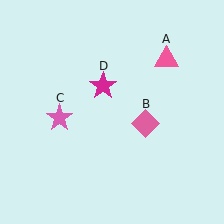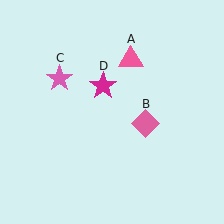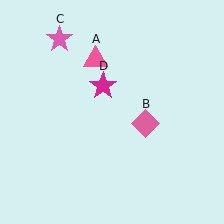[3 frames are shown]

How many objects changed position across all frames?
2 objects changed position: pink triangle (object A), pink star (object C).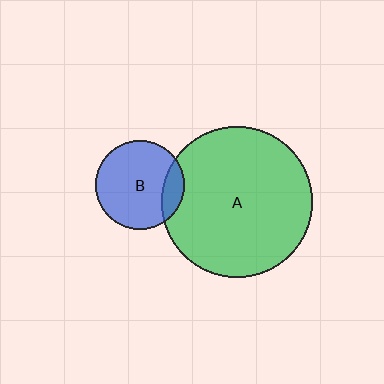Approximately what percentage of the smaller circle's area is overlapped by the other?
Approximately 15%.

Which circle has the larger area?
Circle A (green).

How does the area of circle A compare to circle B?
Approximately 2.9 times.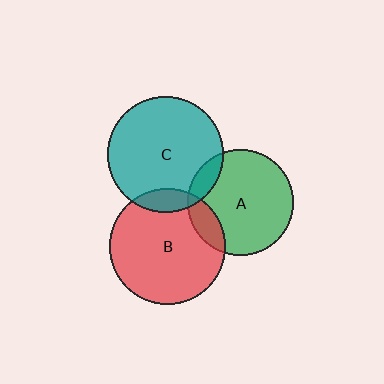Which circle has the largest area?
Circle B (red).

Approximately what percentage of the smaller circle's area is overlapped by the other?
Approximately 15%.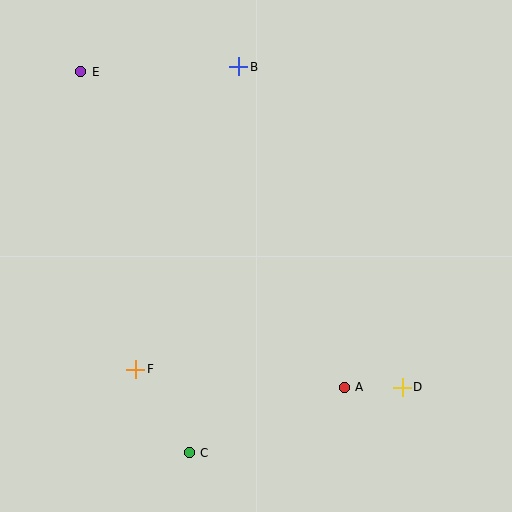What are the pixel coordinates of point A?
Point A is at (344, 387).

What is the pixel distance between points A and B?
The distance between A and B is 337 pixels.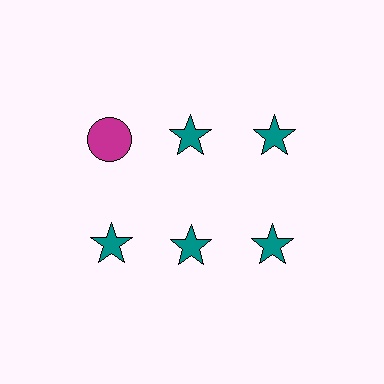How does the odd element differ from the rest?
It differs in both color (magenta instead of teal) and shape (circle instead of star).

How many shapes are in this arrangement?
There are 6 shapes arranged in a grid pattern.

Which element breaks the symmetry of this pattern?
The magenta circle in the top row, leftmost column breaks the symmetry. All other shapes are teal stars.